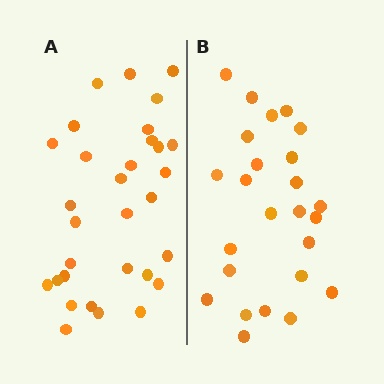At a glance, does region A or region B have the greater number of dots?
Region A (the left region) has more dots.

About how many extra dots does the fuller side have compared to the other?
Region A has about 6 more dots than region B.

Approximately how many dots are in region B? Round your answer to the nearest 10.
About 20 dots. (The exact count is 25, which rounds to 20.)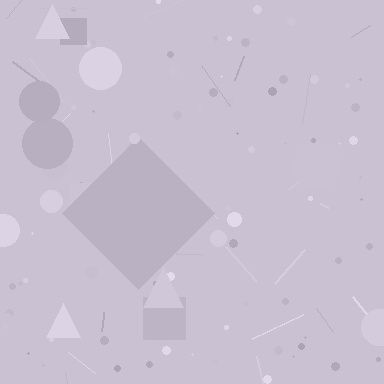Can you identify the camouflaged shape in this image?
The camouflaged shape is a diamond.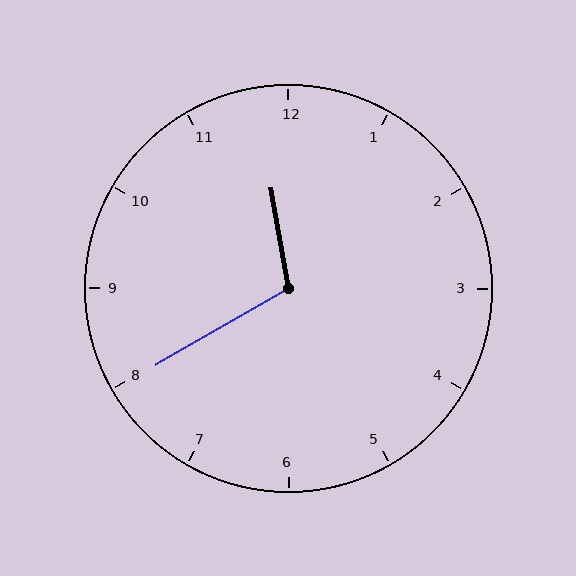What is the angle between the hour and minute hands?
Approximately 110 degrees.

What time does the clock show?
11:40.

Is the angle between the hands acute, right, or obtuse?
It is obtuse.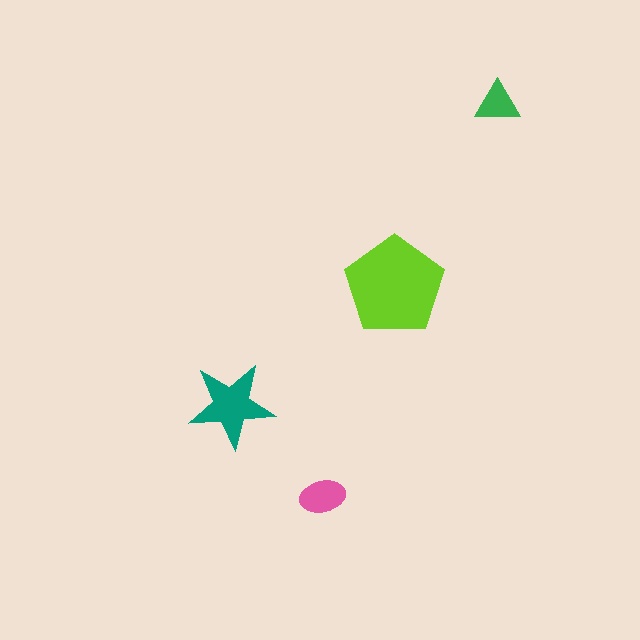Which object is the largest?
The lime pentagon.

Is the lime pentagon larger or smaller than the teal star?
Larger.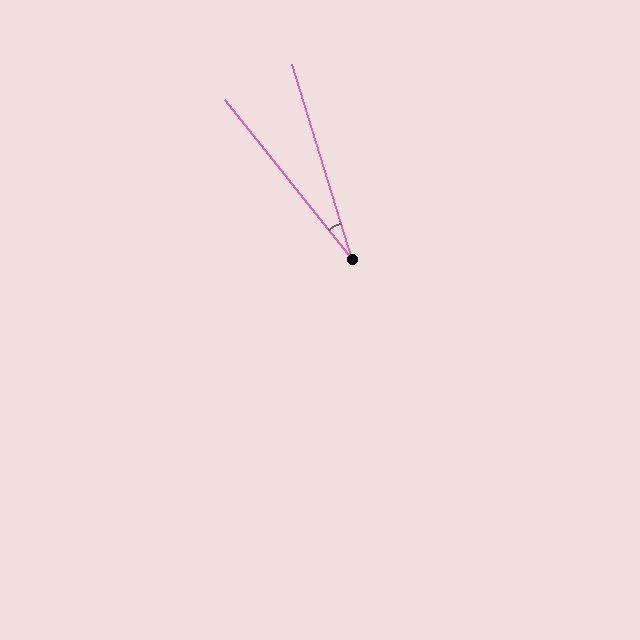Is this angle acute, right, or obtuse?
It is acute.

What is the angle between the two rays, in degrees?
Approximately 22 degrees.